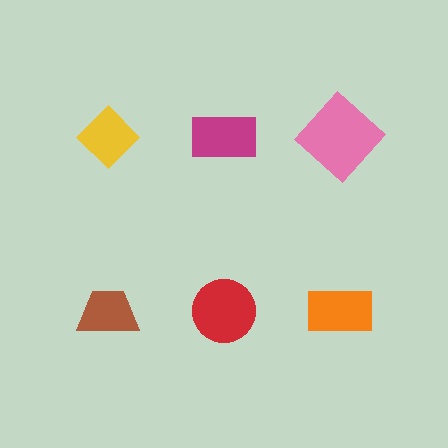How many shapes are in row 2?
3 shapes.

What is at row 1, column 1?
A yellow diamond.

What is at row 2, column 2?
A red circle.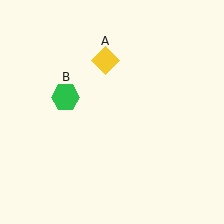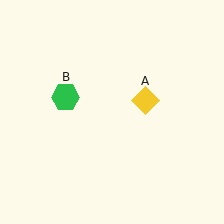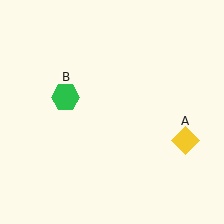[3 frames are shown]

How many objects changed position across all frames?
1 object changed position: yellow diamond (object A).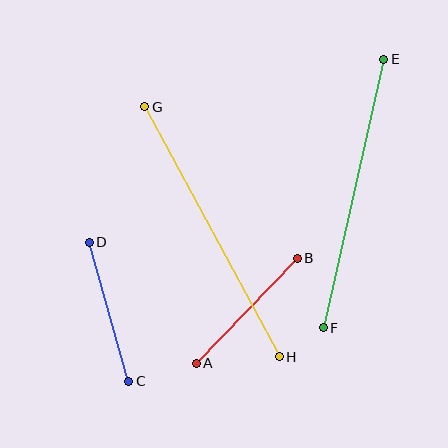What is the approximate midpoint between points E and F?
The midpoint is at approximately (353, 194) pixels.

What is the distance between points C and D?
The distance is approximately 144 pixels.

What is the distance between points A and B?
The distance is approximately 146 pixels.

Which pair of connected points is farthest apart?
Points G and H are farthest apart.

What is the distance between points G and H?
The distance is approximately 284 pixels.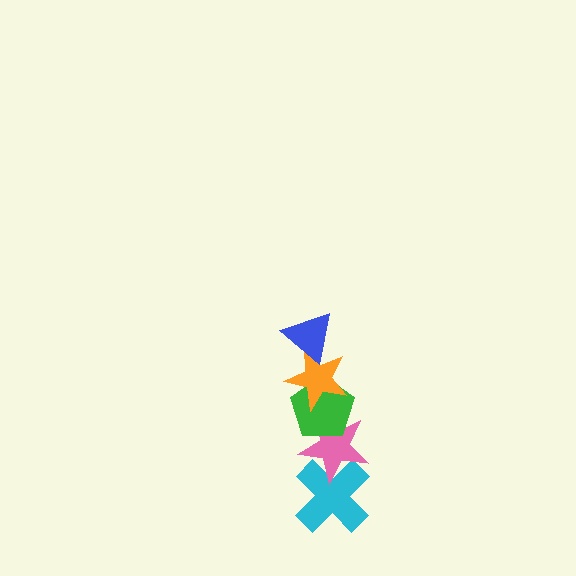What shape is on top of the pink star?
The green pentagon is on top of the pink star.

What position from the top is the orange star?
The orange star is 2nd from the top.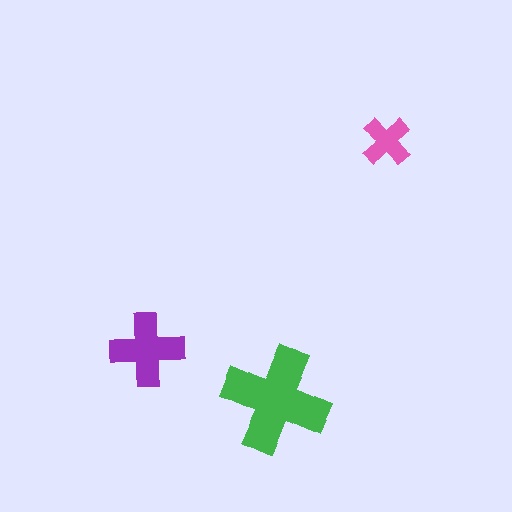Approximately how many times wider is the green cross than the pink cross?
About 2 times wider.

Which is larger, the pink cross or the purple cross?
The purple one.